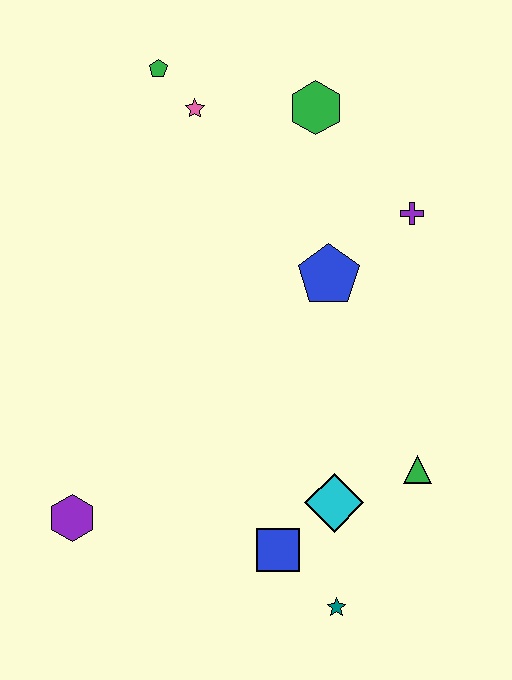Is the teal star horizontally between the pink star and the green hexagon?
No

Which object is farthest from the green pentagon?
The teal star is farthest from the green pentagon.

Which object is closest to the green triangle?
The cyan diamond is closest to the green triangle.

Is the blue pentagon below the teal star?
No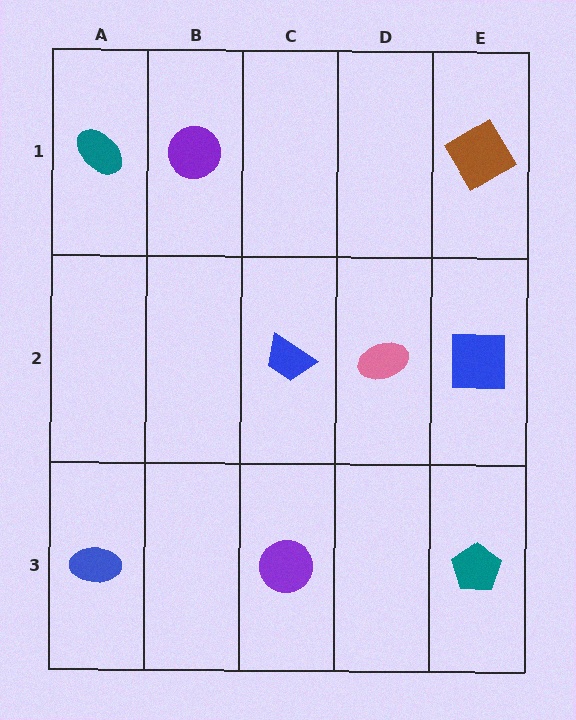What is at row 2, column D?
A pink ellipse.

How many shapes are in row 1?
3 shapes.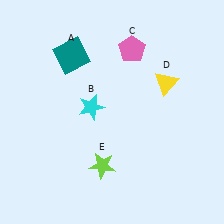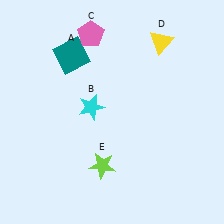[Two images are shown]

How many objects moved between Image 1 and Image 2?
2 objects moved between the two images.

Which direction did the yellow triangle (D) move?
The yellow triangle (D) moved up.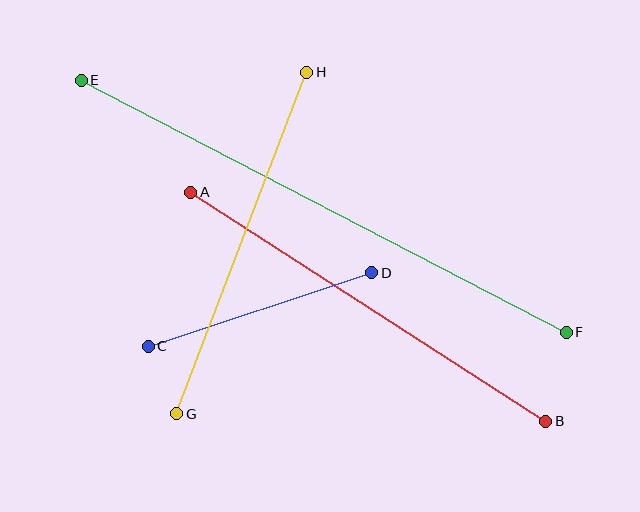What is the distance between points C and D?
The distance is approximately 235 pixels.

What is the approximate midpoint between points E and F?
The midpoint is at approximately (324, 206) pixels.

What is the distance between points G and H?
The distance is approximately 366 pixels.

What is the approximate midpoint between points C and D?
The midpoint is at approximately (260, 309) pixels.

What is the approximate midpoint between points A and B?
The midpoint is at approximately (368, 307) pixels.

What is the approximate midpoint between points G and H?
The midpoint is at approximately (242, 243) pixels.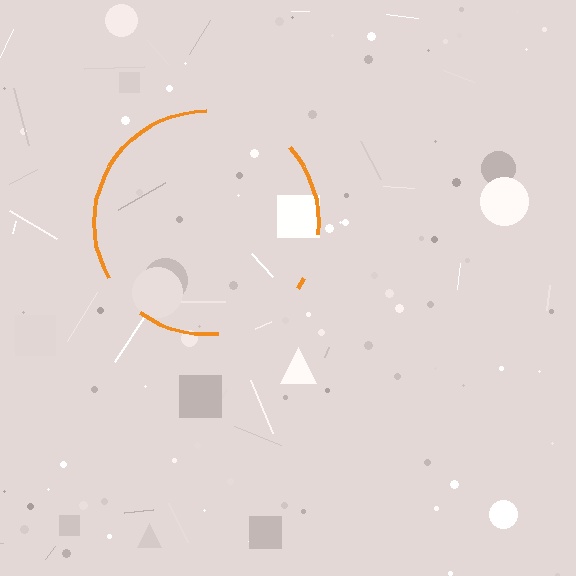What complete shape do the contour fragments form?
The contour fragments form a circle.